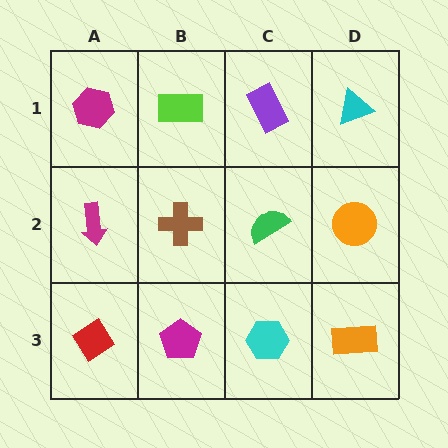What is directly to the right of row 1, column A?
A lime rectangle.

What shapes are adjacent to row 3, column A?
A magenta arrow (row 2, column A), a magenta pentagon (row 3, column B).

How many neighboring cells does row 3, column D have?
2.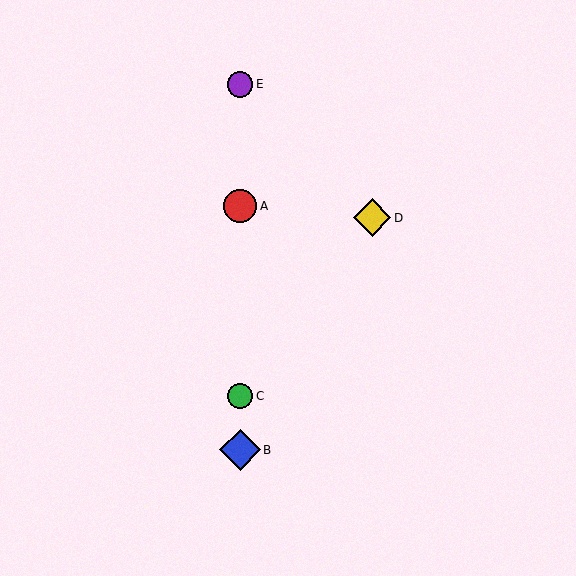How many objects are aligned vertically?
4 objects (A, B, C, E) are aligned vertically.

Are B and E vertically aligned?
Yes, both are at x≈240.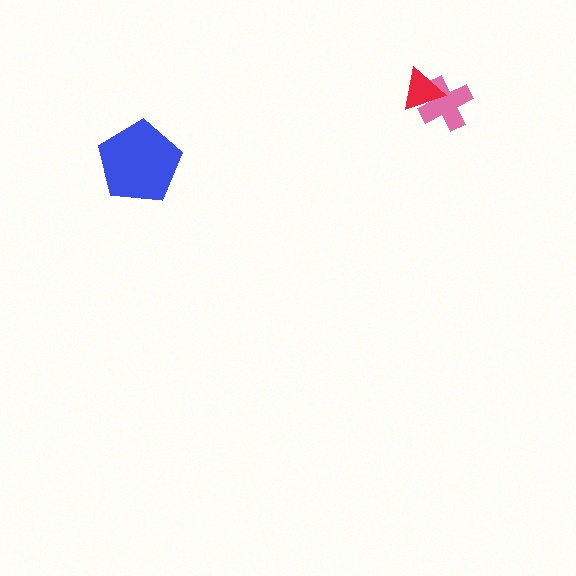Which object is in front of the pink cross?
The red triangle is in front of the pink cross.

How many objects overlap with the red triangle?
1 object overlaps with the red triangle.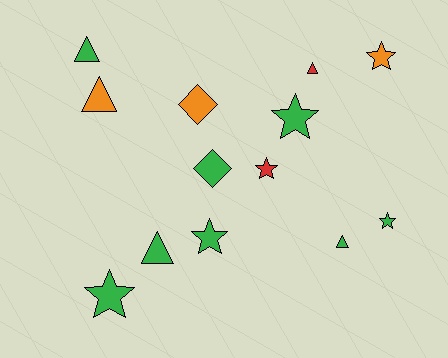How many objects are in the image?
There are 13 objects.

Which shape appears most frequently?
Star, with 6 objects.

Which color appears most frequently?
Green, with 8 objects.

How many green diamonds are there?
There is 1 green diamond.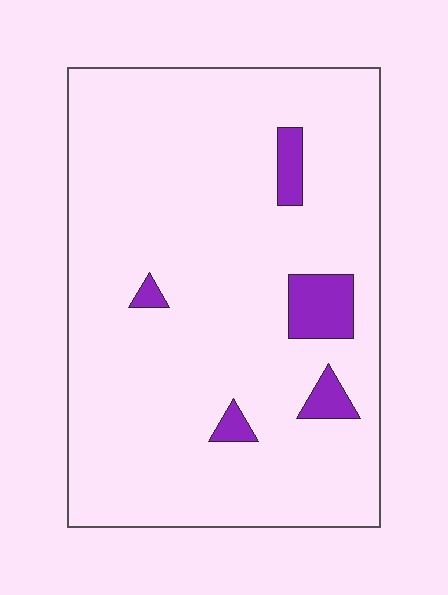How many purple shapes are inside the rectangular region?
5.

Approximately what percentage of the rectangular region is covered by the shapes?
Approximately 5%.